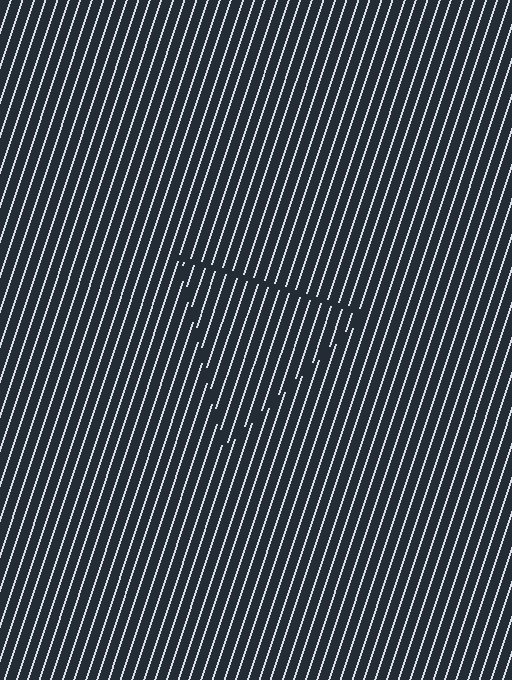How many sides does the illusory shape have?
3 sides — the line-ends trace a triangle.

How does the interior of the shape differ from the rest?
The interior of the shape contains the same grating, shifted by half a period — the contour is defined by the phase discontinuity where line-ends from the inner and outer gratings abut.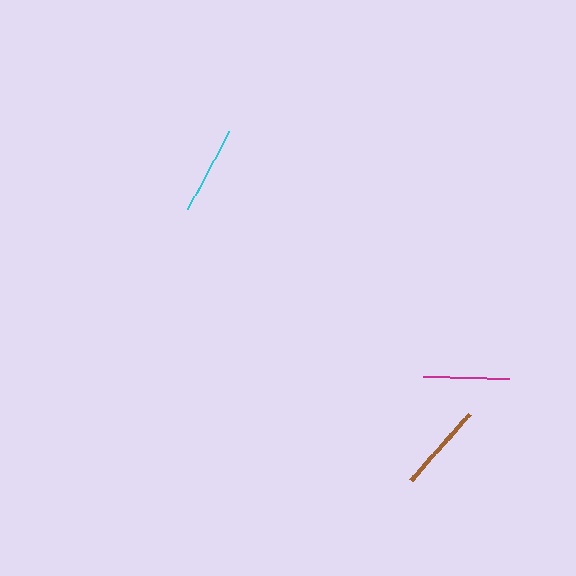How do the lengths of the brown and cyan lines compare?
The brown and cyan lines are approximately the same length.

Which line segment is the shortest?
The magenta line is the shortest at approximately 86 pixels.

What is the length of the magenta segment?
The magenta segment is approximately 86 pixels long.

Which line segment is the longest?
The brown line is the longest at approximately 88 pixels.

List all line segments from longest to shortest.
From longest to shortest: brown, cyan, magenta.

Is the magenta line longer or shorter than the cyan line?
The cyan line is longer than the magenta line.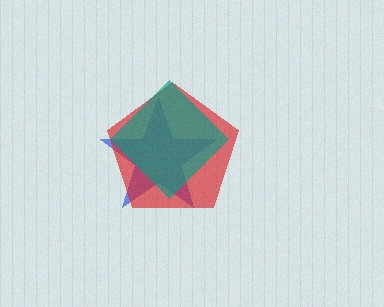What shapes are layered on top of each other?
The layered shapes are: a blue star, a red pentagon, a teal diamond.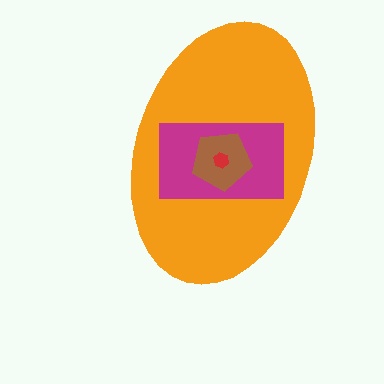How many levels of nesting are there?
4.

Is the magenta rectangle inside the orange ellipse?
Yes.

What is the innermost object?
The red hexagon.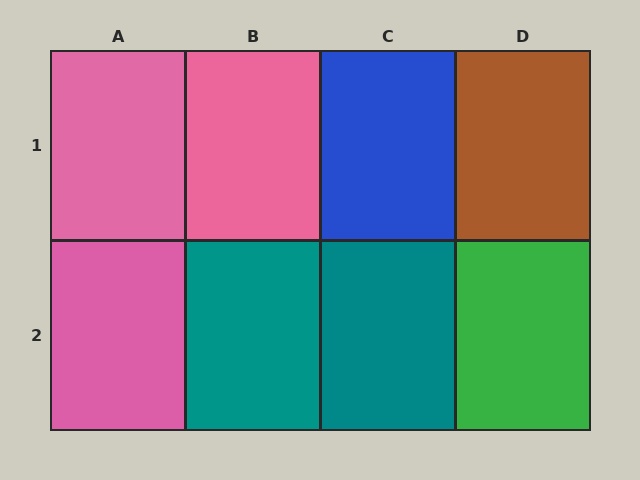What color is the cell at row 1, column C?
Blue.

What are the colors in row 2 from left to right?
Pink, teal, teal, green.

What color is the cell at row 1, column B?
Pink.